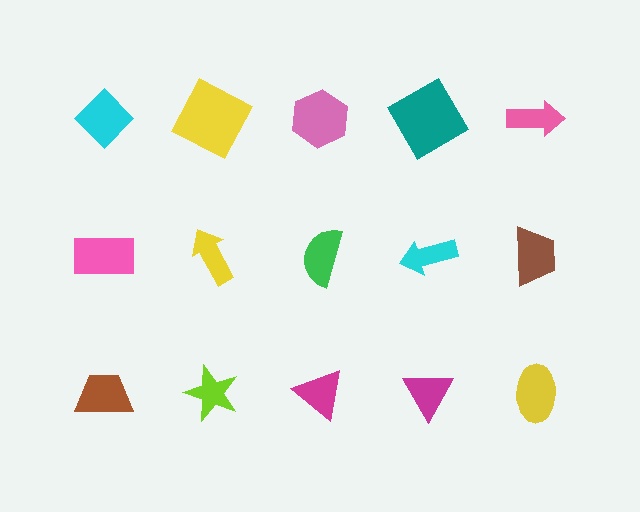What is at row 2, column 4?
A cyan arrow.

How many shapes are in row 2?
5 shapes.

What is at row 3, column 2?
A lime star.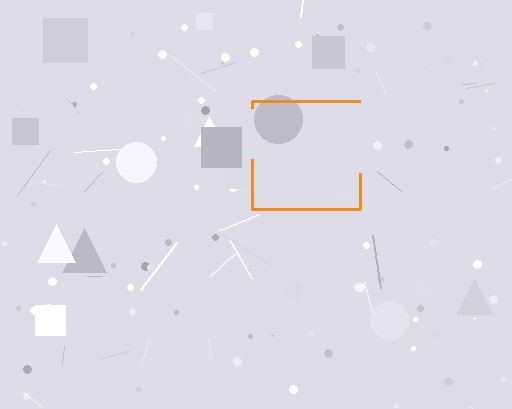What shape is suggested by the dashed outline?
The dashed outline suggests a square.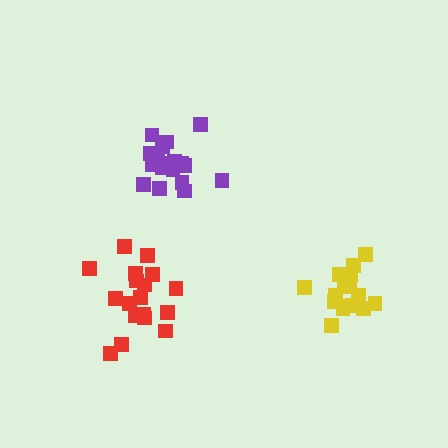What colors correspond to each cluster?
The clusters are colored: purple, yellow, red.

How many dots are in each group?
Group 1: 18 dots, Group 2: 16 dots, Group 3: 18 dots (52 total).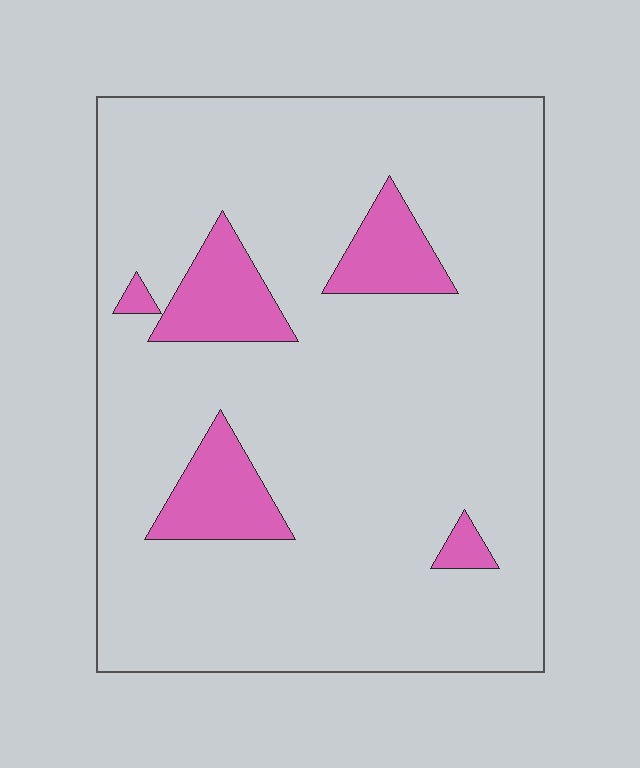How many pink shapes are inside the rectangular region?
5.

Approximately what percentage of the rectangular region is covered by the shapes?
Approximately 10%.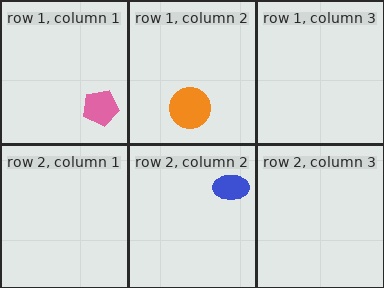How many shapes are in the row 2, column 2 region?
1.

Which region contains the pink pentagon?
The row 1, column 1 region.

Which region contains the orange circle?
The row 1, column 2 region.